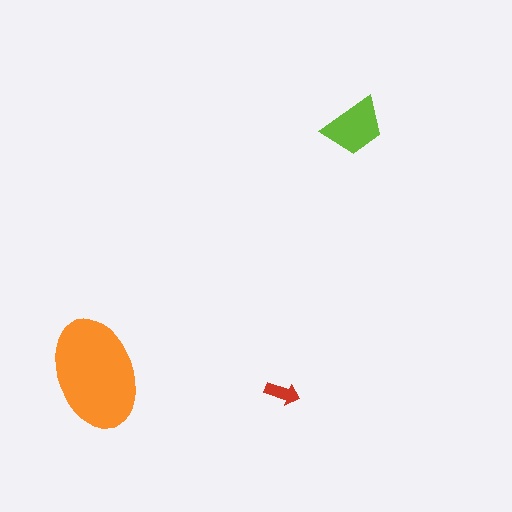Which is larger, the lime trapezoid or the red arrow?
The lime trapezoid.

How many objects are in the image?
There are 3 objects in the image.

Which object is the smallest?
The red arrow.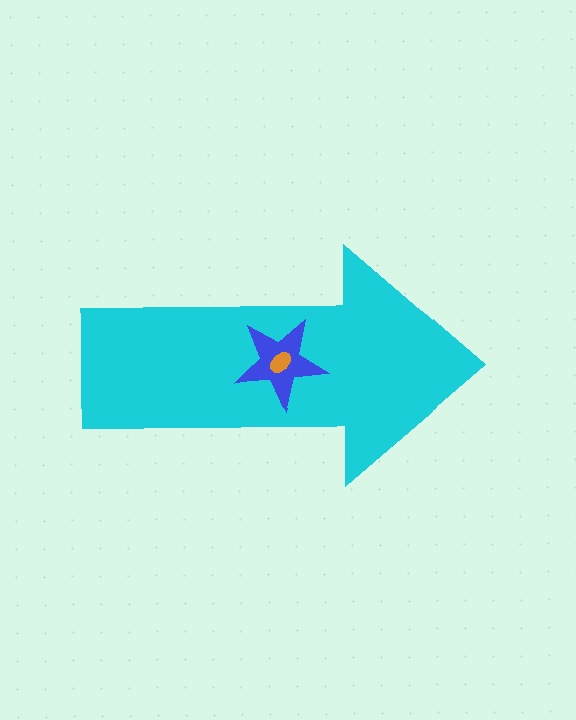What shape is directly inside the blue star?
The orange ellipse.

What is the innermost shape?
The orange ellipse.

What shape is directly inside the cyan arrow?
The blue star.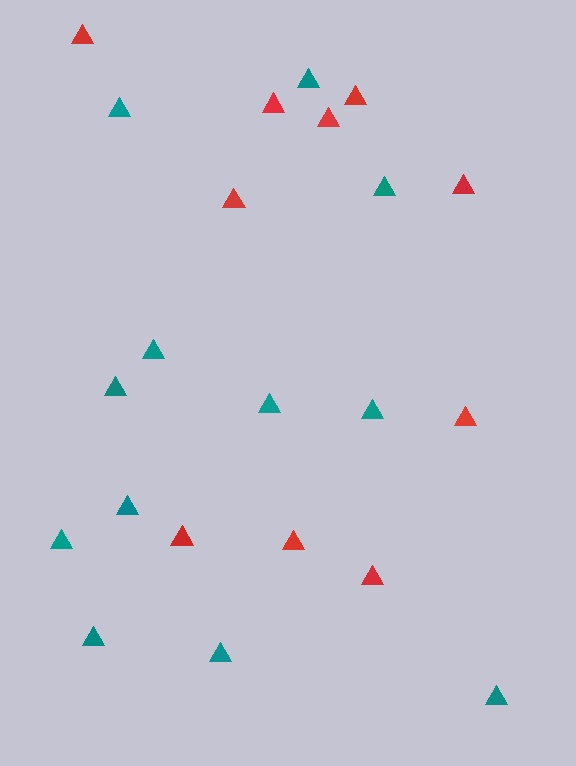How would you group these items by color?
There are 2 groups: one group of red triangles (10) and one group of teal triangles (12).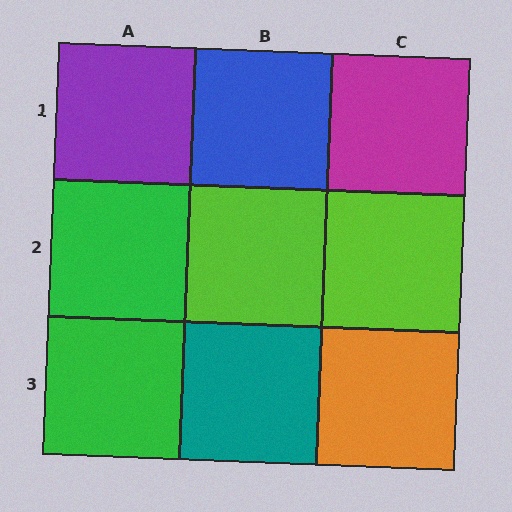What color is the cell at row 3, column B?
Teal.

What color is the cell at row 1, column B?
Blue.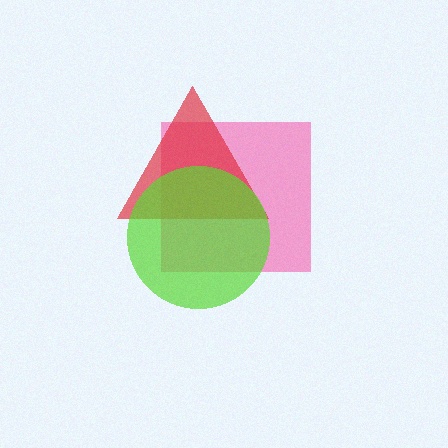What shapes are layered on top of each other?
The layered shapes are: a pink square, a red triangle, a lime circle.